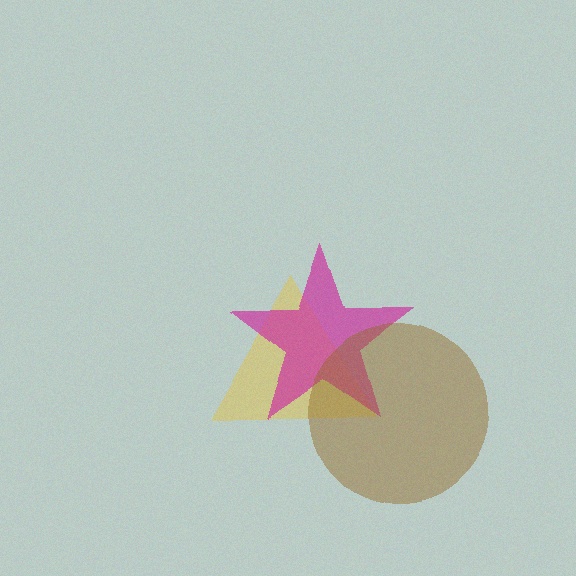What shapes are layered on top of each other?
The layered shapes are: a yellow triangle, a magenta star, a brown circle.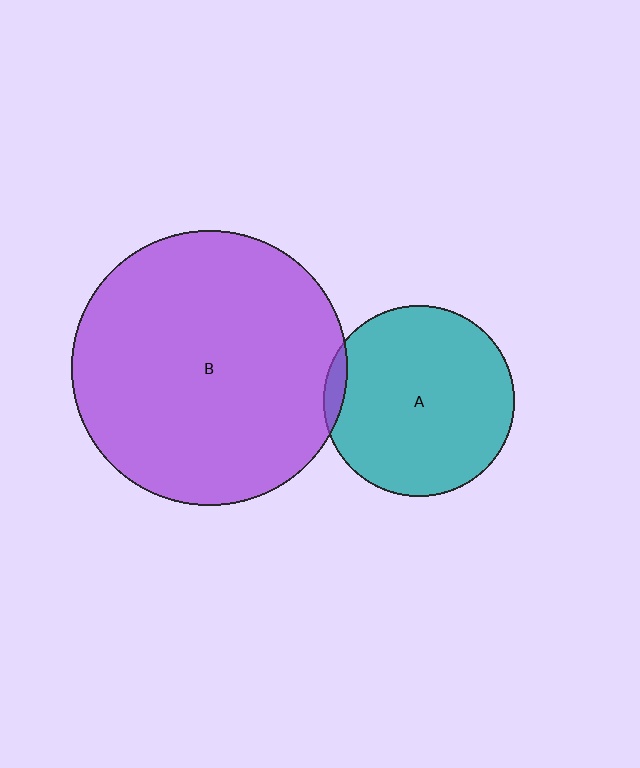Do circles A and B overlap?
Yes.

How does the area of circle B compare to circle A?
Approximately 2.1 times.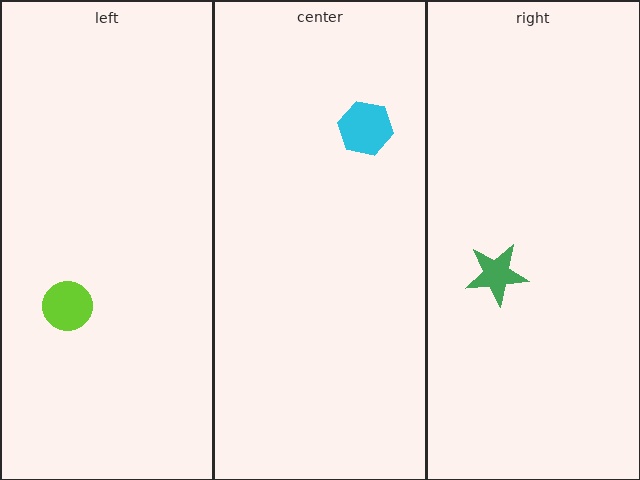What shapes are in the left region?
The lime circle.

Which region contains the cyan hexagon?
The center region.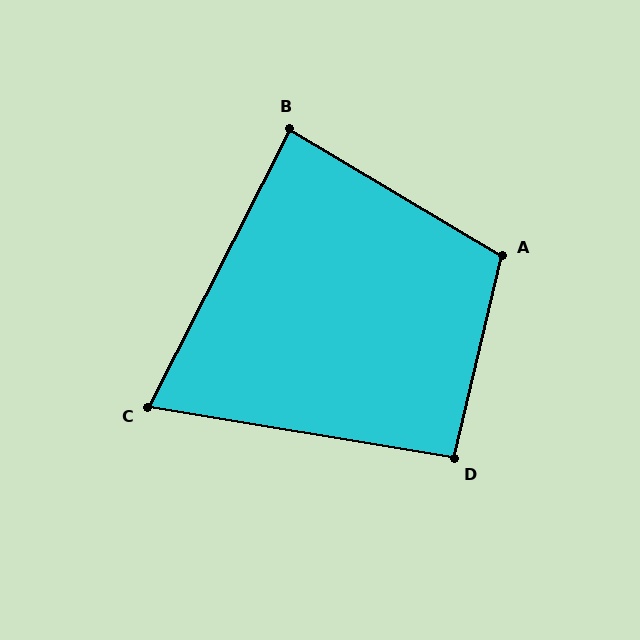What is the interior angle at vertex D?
Approximately 94 degrees (approximately right).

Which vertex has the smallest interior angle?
C, at approximately 72 degrees.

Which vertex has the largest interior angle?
A, at approximately 108 degrees.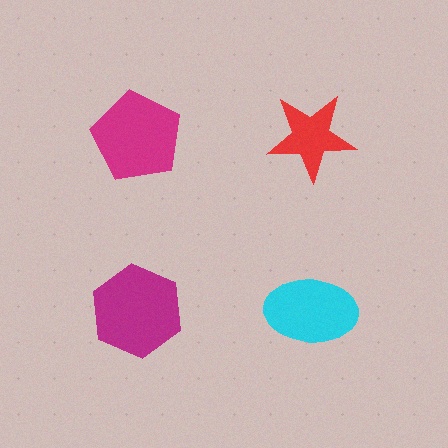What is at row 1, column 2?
A red star.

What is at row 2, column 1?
A magenta hexagon.